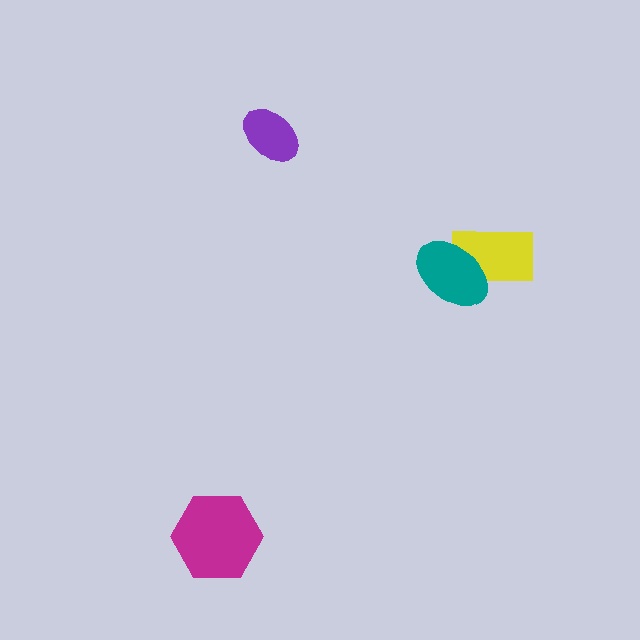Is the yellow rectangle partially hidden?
Yes, it is partially covered by another shape.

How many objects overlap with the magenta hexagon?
0 objects overlap with the magenta hexagon.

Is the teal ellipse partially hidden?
No, no other shape covers it.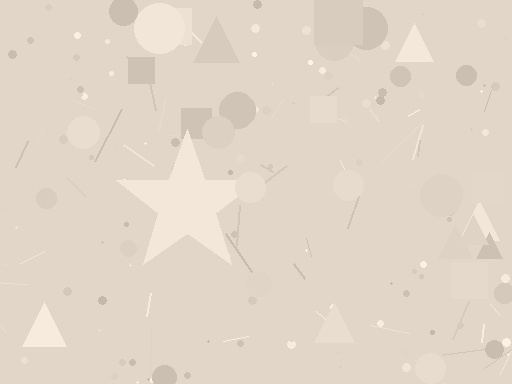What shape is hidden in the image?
A star is hidden in the image.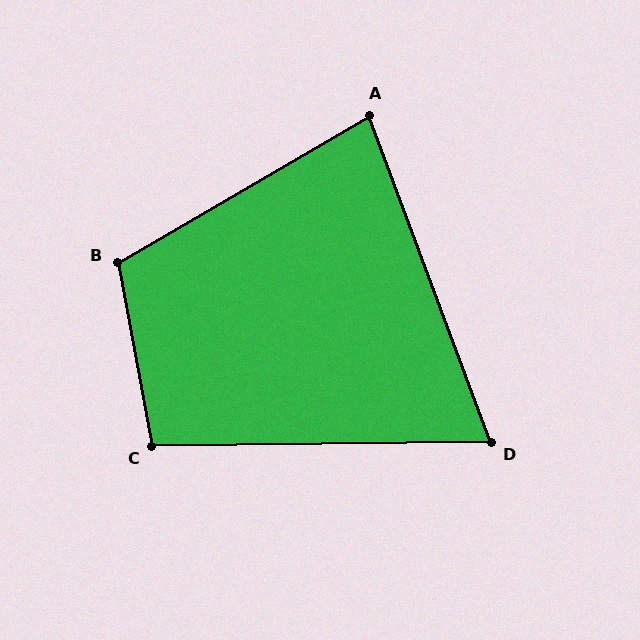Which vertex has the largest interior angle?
B, at approximately 110 degrees.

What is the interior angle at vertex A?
Approximately 80 degrees (acute).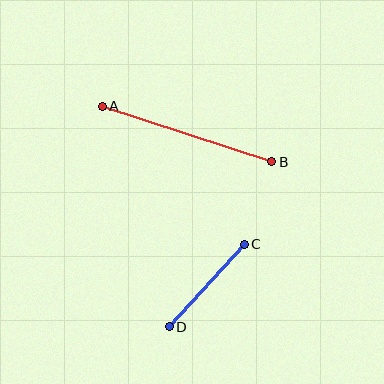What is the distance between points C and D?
The distance is approximately 111 pixels.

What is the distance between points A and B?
The distance is approximately 178 pixels.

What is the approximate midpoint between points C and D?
The midpoint is at approximately (207, 285) pixels.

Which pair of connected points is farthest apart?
Points A and B are farthest apart.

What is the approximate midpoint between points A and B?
The midpoint is at approximately (187, 134) pixels.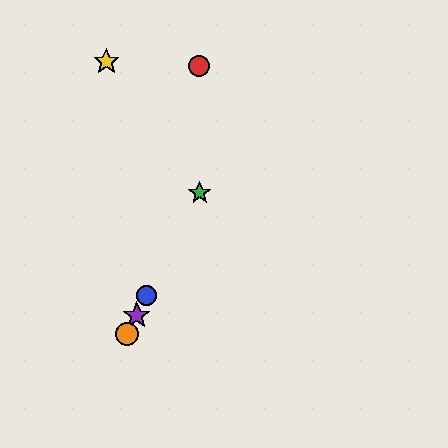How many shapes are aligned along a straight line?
4 shapes (the blue circle, the green star, the purple star, the orange circle) are aligned along a straight line.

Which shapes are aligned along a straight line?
The blue circle, the green star, the purple star, the orange circle are aligned along a straight line.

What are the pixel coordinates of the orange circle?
The orange circle is at (127, 334).